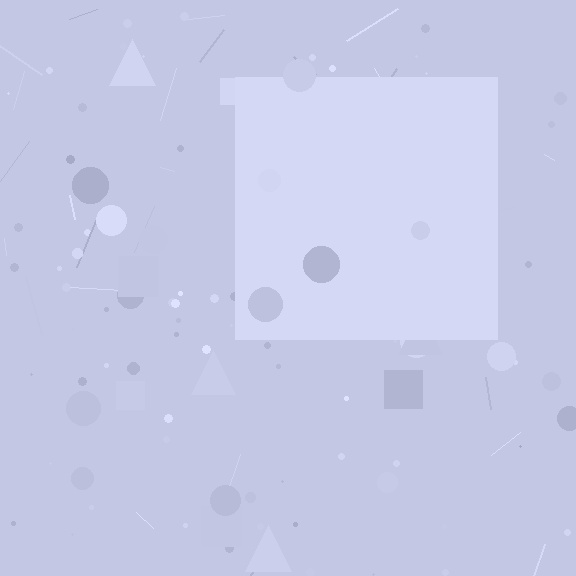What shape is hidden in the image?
A square is hidden in the image.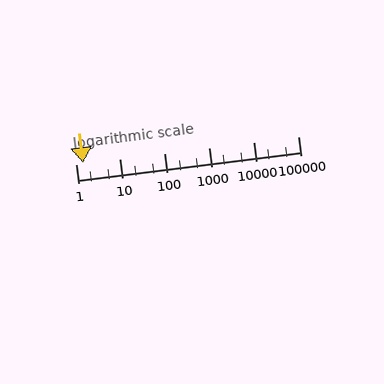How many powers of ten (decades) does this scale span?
The scale spans 5 decades, from 1 to 100000.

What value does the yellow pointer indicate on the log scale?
The pointer indicates approximately 1.5.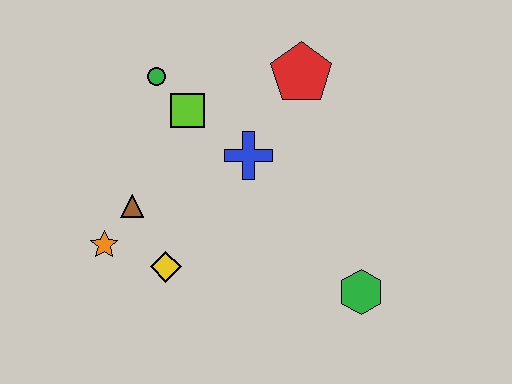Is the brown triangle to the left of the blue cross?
Yes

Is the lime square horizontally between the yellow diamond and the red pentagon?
Yes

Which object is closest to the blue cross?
The lime square is closest to the blue cross.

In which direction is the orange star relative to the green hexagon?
The orange star is to the left of the green hexagon.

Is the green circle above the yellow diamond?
Yes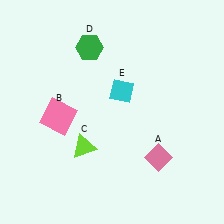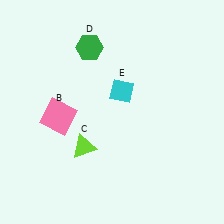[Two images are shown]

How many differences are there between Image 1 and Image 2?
There is 1 difference between the two images.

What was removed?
The pink diamond (A) was removed in Image 2.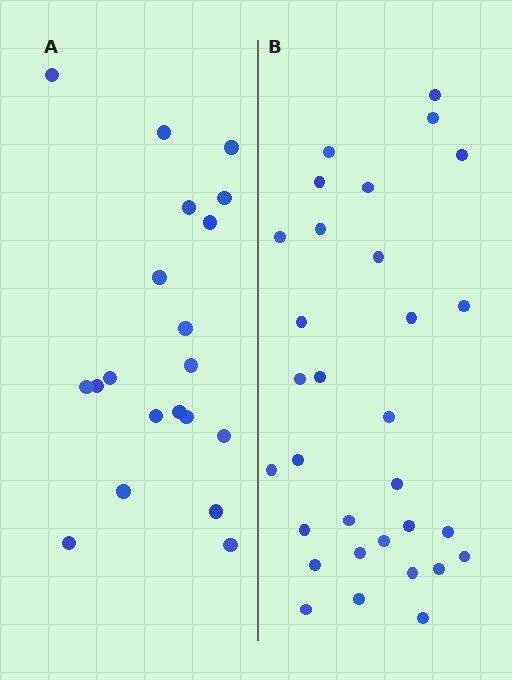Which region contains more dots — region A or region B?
Region B (the right region) has more dots.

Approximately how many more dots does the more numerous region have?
Region B has roughly 12 or so more dots than region A.